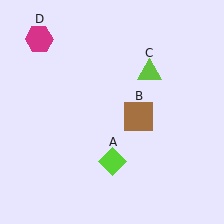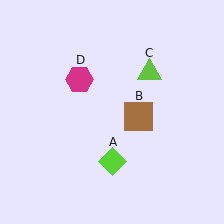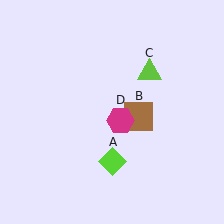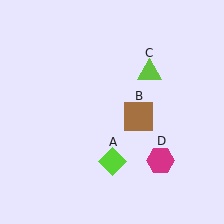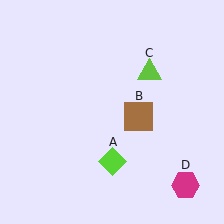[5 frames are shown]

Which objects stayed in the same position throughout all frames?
Lime diamond (object A) and brown square (object B) and lime triangle (object C) remained stationary.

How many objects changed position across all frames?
1 object changed position: magenta hexagon (object D).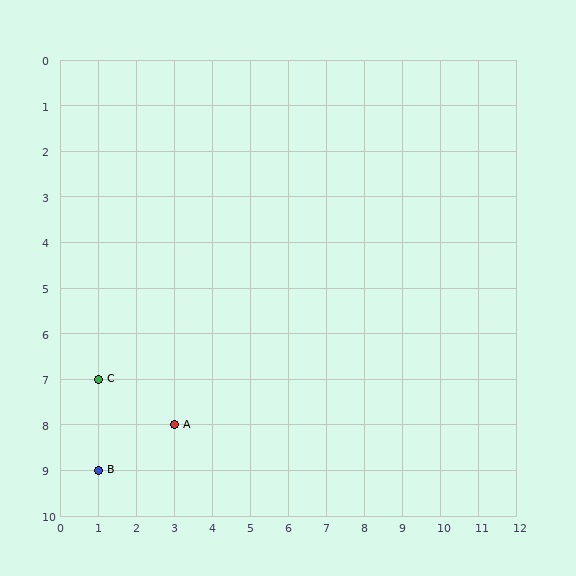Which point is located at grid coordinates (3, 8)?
Point A is at (3, 8).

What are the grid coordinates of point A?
Point A is at grid coordinates (3, 8).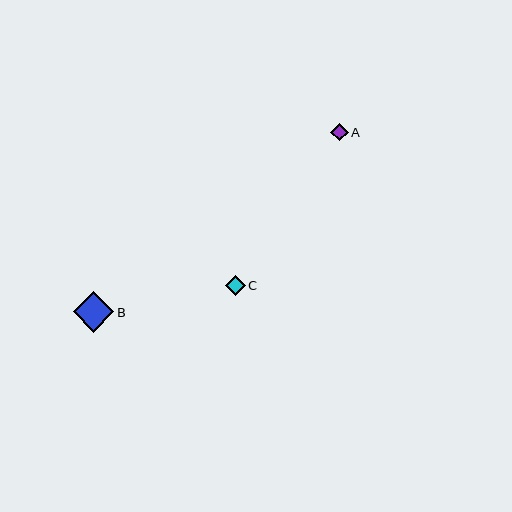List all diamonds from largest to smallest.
From largest to smallest: B, C, A.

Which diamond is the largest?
Diamond B is the largest with a size of approximately 41 pixels.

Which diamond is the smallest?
Diamond A is the smallest with a size of approximately 18 pixels.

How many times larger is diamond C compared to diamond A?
Diamond C is approximately 1.1 times the size of diamond A.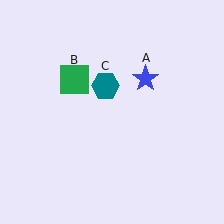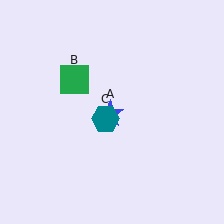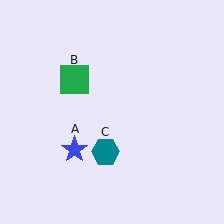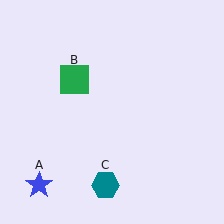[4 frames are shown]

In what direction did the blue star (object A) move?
The blue star (object A) moved down and to the left.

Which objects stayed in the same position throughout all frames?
Green square (object B) remained stationary.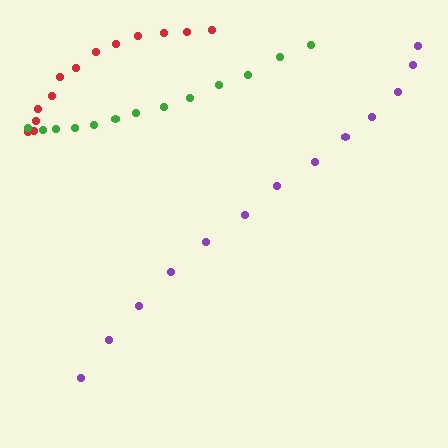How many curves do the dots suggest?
There are 3 distinct paths.